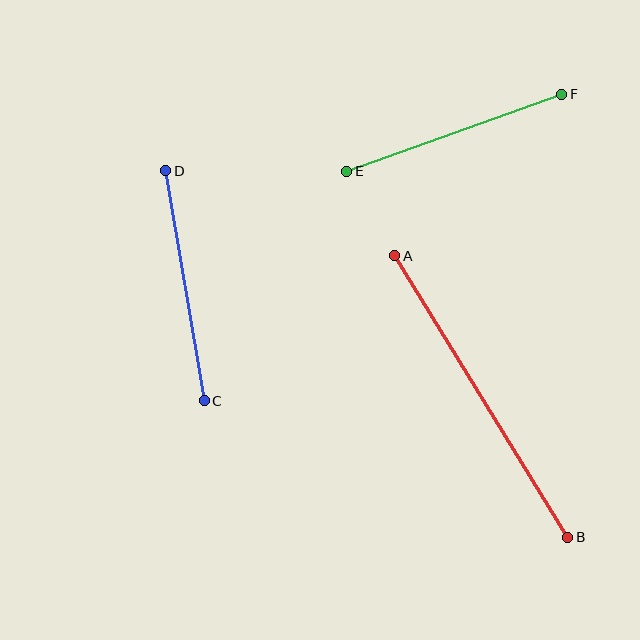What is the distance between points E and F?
The distance is approximately 229 pixels.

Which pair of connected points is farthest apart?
Points A and B are farthest apart.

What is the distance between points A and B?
The distance is approximately 330 pixels.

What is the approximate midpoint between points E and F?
The midpoint is at approximately (454, 133) pixels.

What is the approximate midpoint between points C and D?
The midpoint is at approximately (185, 286) pixels.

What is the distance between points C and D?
The distance is approximately 233 pixels.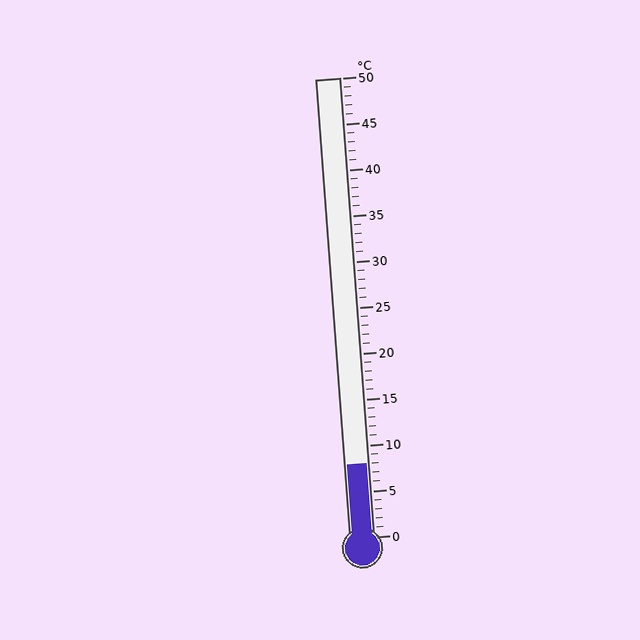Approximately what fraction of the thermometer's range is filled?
The thermometer is filled to approximately 15% of its range.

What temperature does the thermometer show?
The thermometer shows approximately 8°C.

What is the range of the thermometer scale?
The thermometer scale ranges from 0°C to 50°C.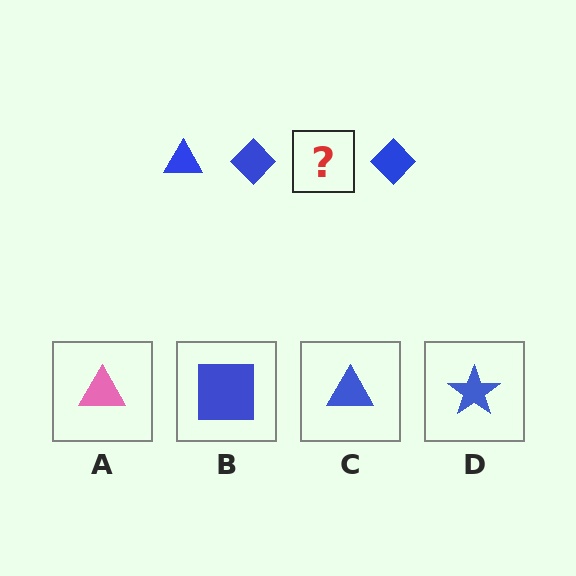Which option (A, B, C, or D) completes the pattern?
C.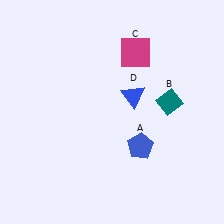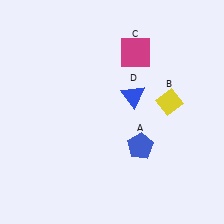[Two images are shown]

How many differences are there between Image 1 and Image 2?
There is 1 difference between the two images.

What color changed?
The diamond (B) changed from teal in Image 1 to yellow in Image 2.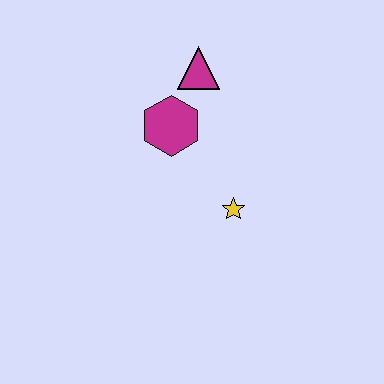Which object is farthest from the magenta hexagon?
The yellow star is farthest from the magenta hexagon.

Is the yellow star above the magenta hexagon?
No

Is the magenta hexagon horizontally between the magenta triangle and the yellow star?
No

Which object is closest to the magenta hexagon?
The magenta triangle is closest to the magenta hexagon.